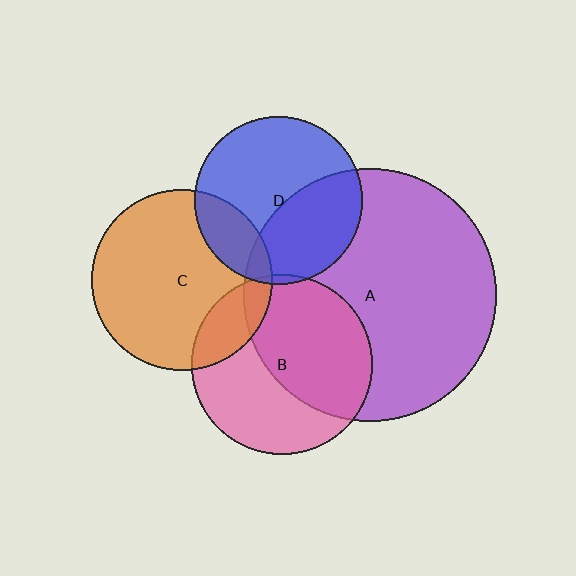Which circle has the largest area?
Circle A (purple).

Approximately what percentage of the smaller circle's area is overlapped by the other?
Approximately 40%.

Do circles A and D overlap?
Yes.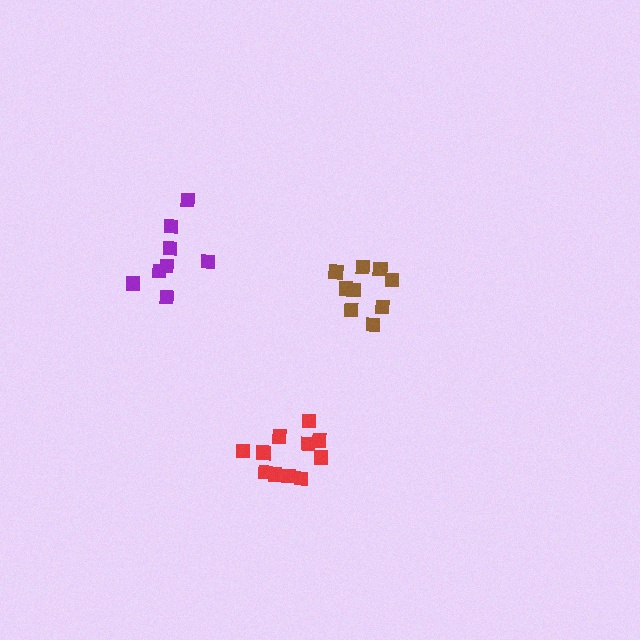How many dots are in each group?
Group 1: 9 dots, Group 2: 11 dots, Group 3: 8 dots (28 total).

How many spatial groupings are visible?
There are 3 spatial groupings.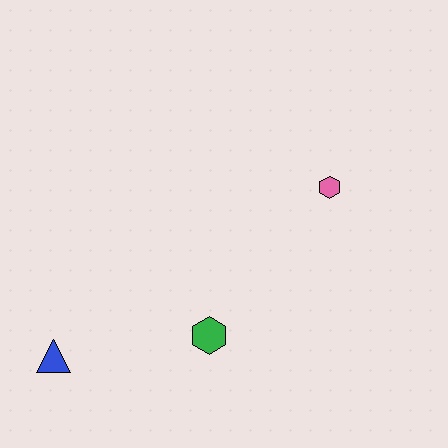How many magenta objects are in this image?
There are no magenta objects.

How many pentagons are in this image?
There are no pentagons.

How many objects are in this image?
There are 3 objects.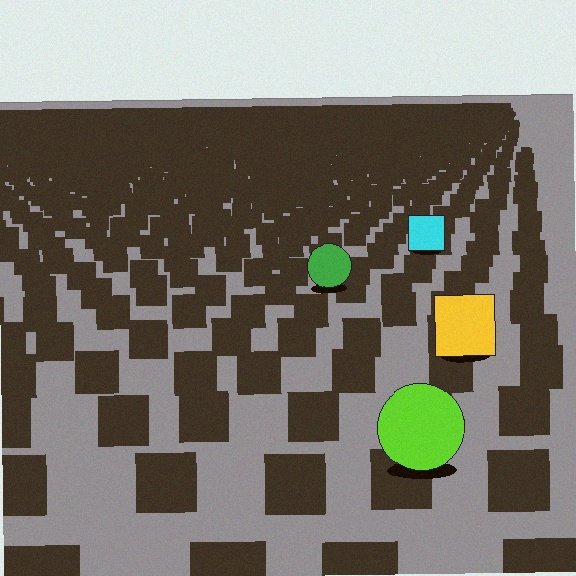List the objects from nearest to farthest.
From nearest to farthest: the lime circle, the yellow square, the green circle, the cyan square.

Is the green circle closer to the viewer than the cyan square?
Yes. The green circle is closer — you can tell from the texture gradient: the ground texture is coarser near it.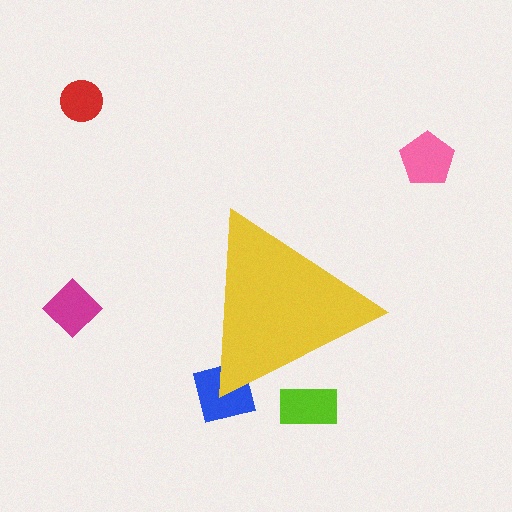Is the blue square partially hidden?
Yes, the blue square is partially hidden behind the yellow triangle.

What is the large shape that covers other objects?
A yellow triangle.